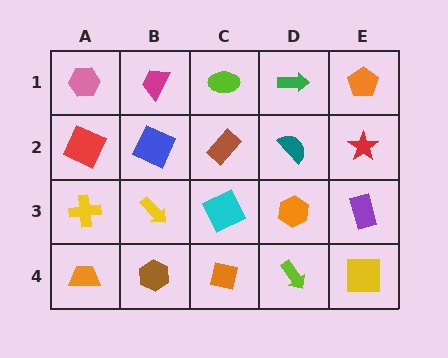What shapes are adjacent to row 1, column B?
A blue square (row 2, column B), a pink hexagon (row 1, column A), a lime ellipse (row 1, column C).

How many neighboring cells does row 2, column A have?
3.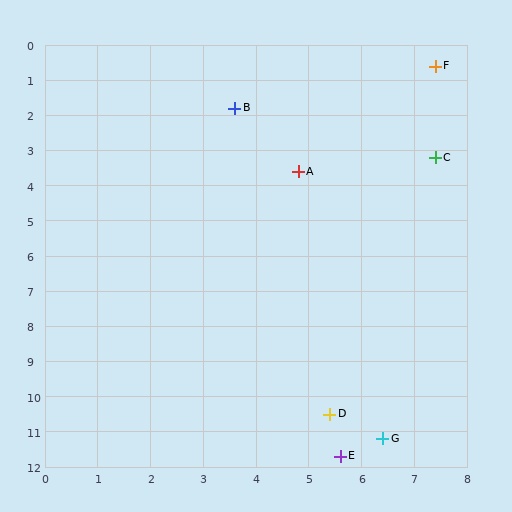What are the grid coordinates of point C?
Point C is at approximately (7.4, 3.2).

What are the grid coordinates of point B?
Point B is at approximately (3.6, 1.8).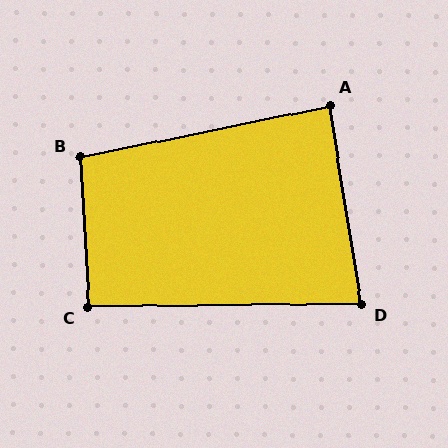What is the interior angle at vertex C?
Approximately 93 degrees (approximately right).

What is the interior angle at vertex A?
Approximately 87 degrees (approximately right).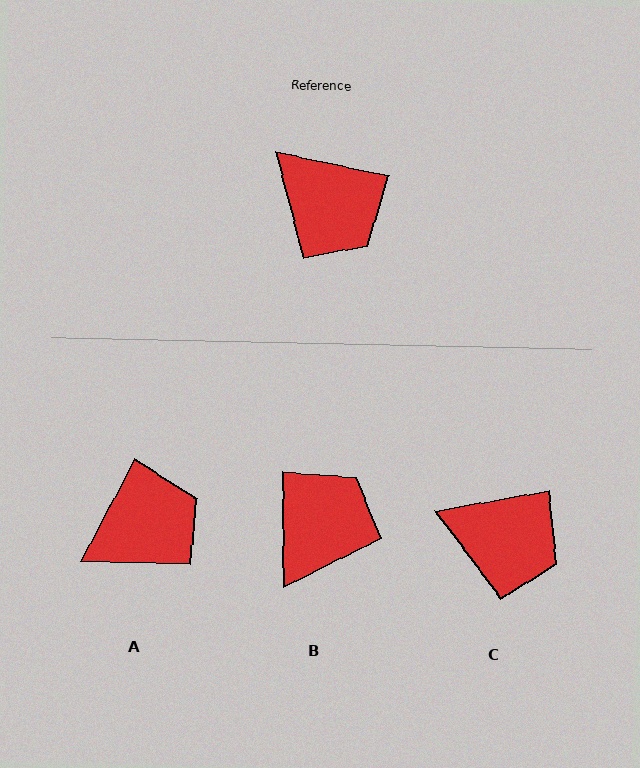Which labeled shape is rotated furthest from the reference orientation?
B, about 102 degrees away.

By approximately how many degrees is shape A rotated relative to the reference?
Approximately 74 degrees counter-clockwise.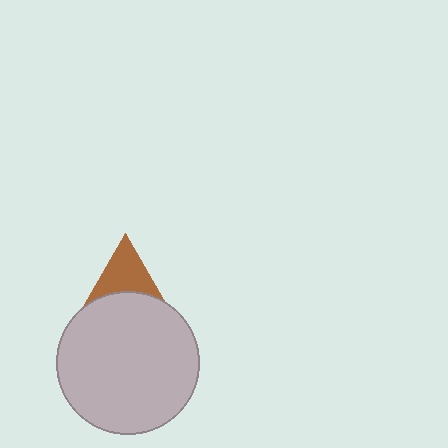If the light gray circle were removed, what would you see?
You would see the complete brown triangle.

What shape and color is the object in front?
The object in front is a light gray circle.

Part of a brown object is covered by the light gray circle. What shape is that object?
It is a triangle.